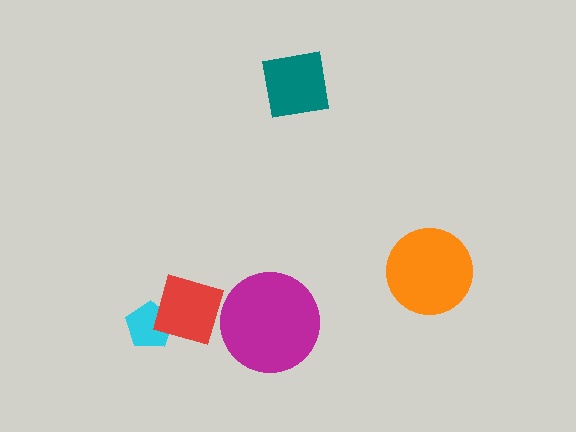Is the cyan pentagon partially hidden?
Yes, it is partially covered by another shape.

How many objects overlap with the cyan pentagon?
1 object overlaps with the cyan pentagon.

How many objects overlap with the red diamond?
1 object overlaps with the red diamond.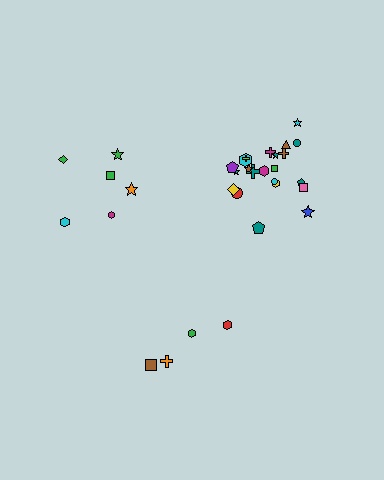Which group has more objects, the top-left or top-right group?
The top-right group.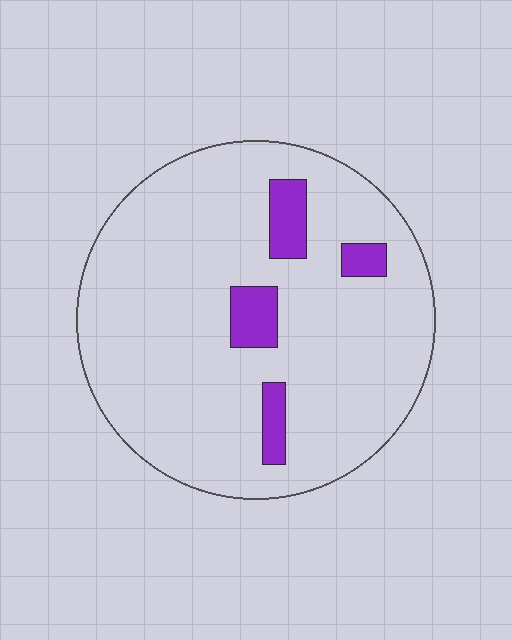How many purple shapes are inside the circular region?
4.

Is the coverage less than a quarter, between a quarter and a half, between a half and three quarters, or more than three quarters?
Less than a quarter.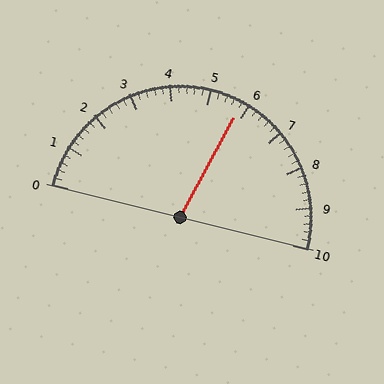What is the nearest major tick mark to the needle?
The nearest major tick mark is 6.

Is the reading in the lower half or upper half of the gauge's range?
The reading is in the upper half of the range (0 to 10).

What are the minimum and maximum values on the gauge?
The gauge ranges from 0 to 10.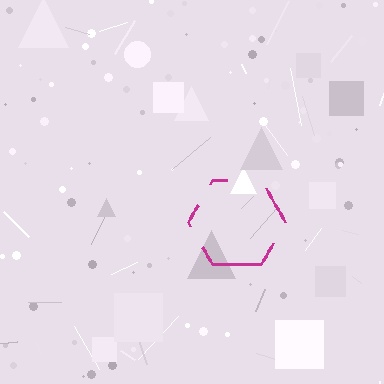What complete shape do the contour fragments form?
The contour fragments form a hexagon.